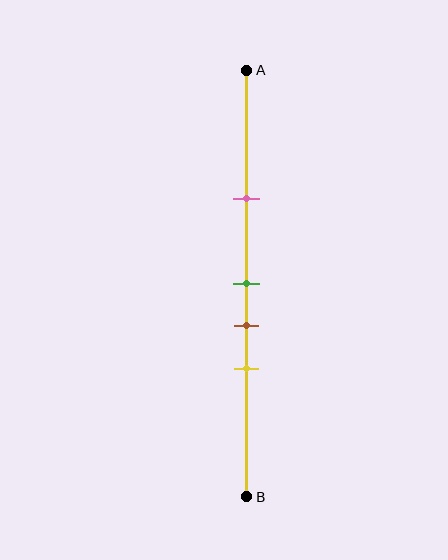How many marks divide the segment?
There are 4 marks dividing the segment.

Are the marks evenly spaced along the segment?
No, the marks are not evenly spaced.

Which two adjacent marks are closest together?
The green and brown marks are the closest adjacent pair.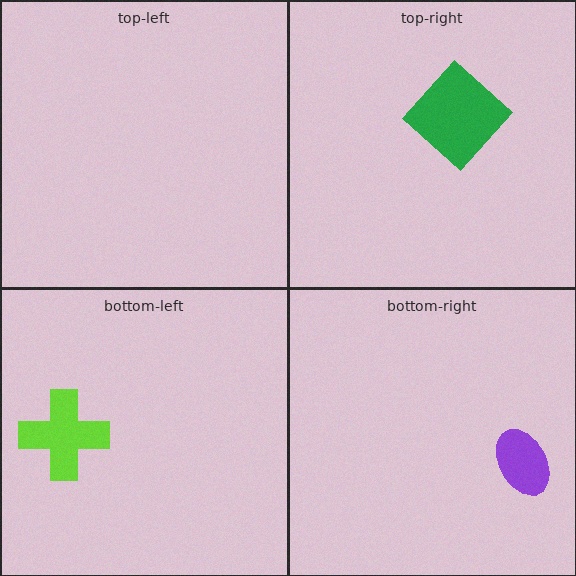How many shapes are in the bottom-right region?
1.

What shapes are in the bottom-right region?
The purple ellipse.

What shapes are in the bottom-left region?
The lime cross.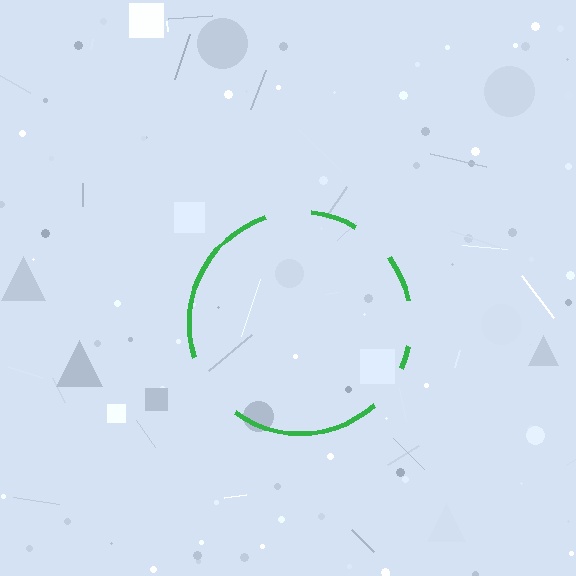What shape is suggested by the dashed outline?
The dashed outline suggests a circle.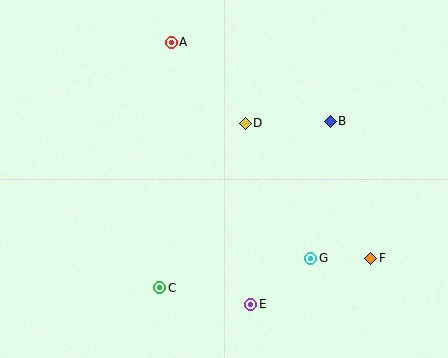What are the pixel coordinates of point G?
Point G is at (311, 258).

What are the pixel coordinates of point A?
Point A is at (171, 42).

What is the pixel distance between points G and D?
The distance between G and D is 150 pixels.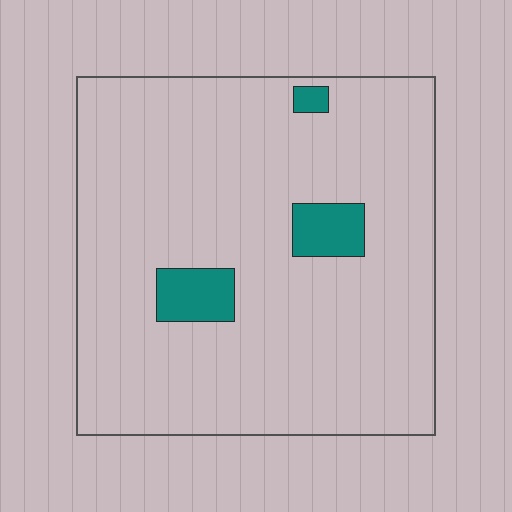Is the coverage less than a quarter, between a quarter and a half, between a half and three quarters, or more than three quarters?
Less than a quarter.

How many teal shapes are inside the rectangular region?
3.